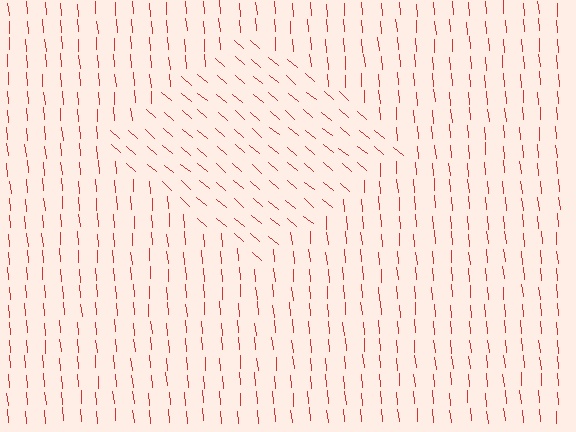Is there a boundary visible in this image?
Yes, there is a texture boundary formed by a change in line orientation.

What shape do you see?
I see a diamond.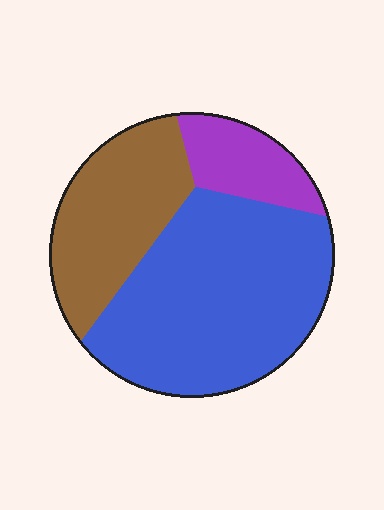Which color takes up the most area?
Blue, at roughly 55%.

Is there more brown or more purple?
Brown.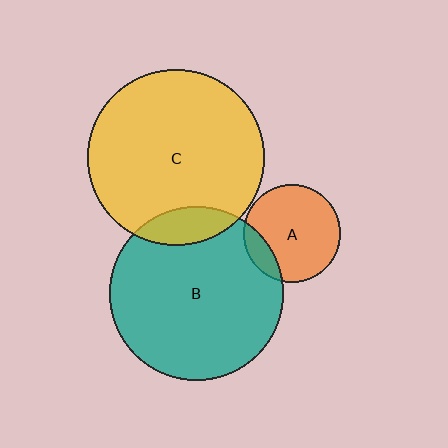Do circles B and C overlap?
Yes.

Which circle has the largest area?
Circle C (yellow).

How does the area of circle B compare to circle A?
Approximately 3.2 times.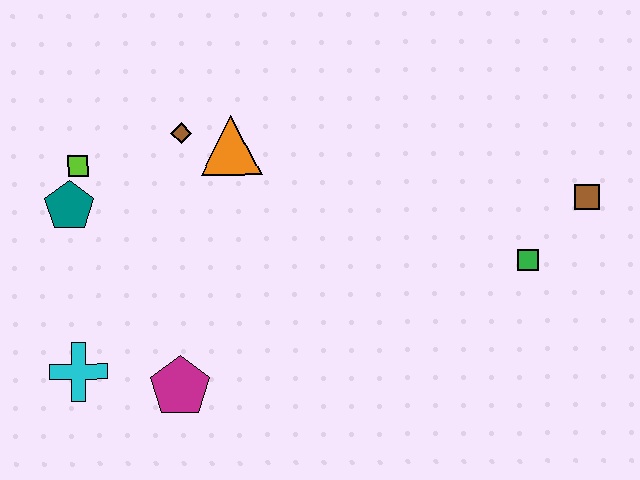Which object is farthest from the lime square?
The brown square is farthest from the lime square.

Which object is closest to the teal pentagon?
The lime square is closest to the teal pentagon.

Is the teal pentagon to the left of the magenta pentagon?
Yes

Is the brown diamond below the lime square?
No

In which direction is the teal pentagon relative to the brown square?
The teal pentagon is to the left of the brown square.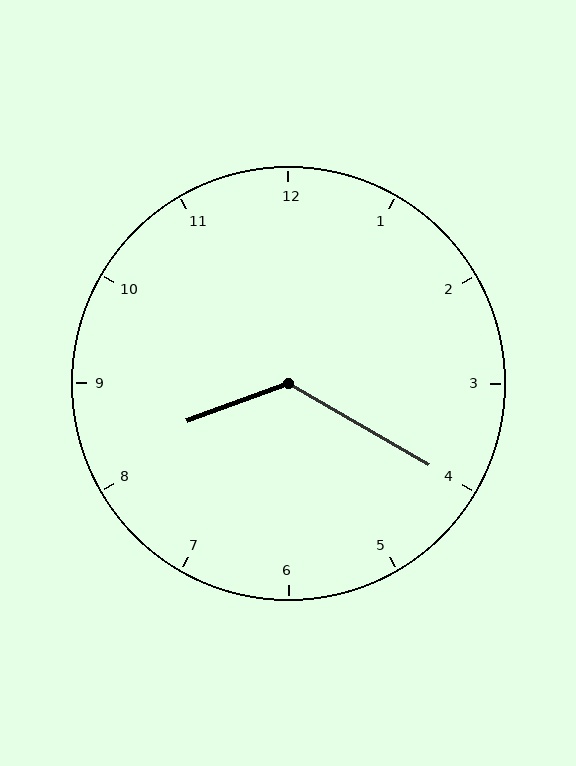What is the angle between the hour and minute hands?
Approximately 130 degrees.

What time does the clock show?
8:20.